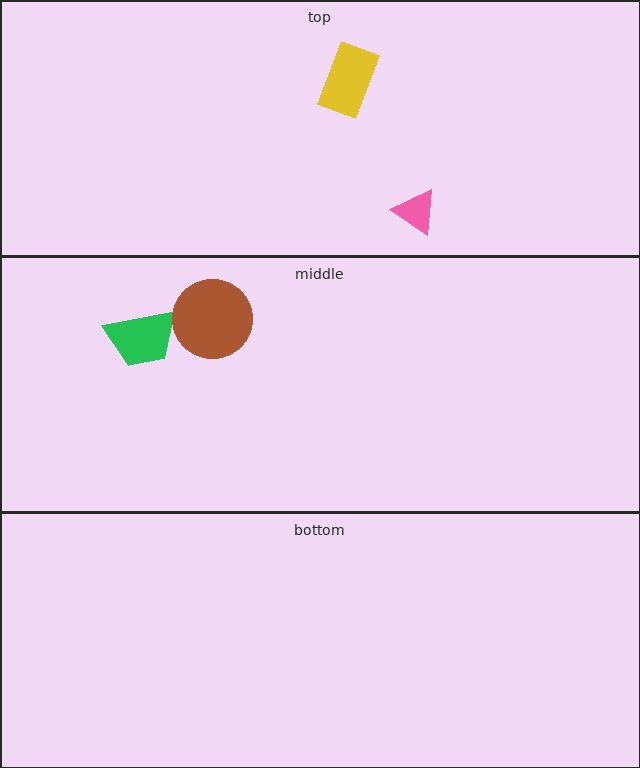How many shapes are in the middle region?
2.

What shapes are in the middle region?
The green trapezoid, the brown circle.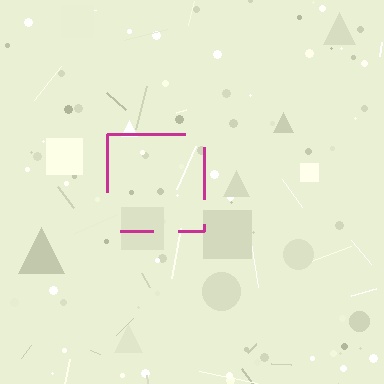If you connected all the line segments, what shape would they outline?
They would outline a square.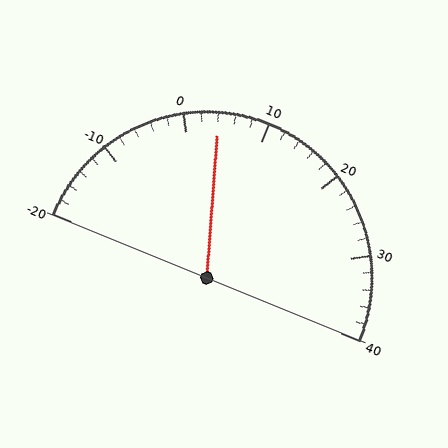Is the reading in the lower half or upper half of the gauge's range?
The reading is in the lower half of the range (-20 to 40).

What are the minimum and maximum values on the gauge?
The gauge ranges from -20 to 40.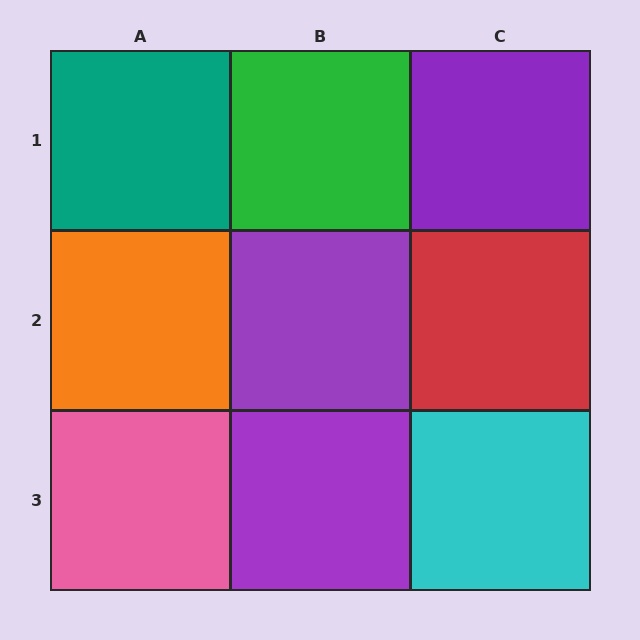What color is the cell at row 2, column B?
Purple.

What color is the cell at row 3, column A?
Pink.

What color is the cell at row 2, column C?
Red.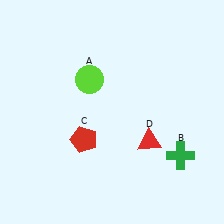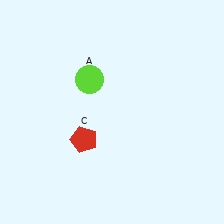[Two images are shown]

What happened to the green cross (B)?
The green cross (B) was removed in Image 2. It was in the bottom-right area of Image 1.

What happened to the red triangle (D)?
The red triangle (D) was removed in Image 2. It was in the bottom-right area of Image 1.